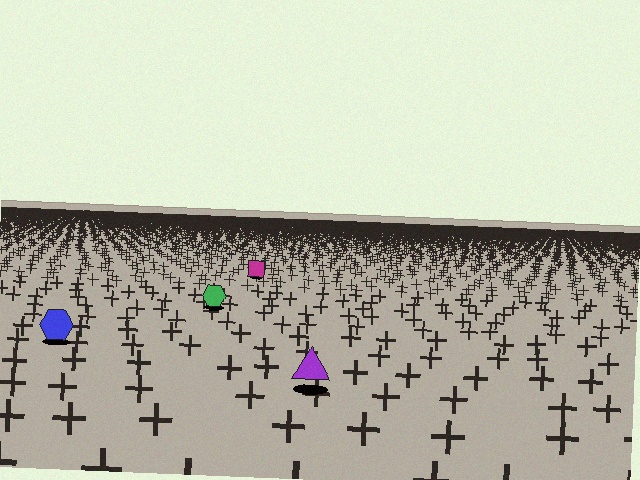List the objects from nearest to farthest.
From nearest to farthest: the purple triangle, the blue hexagon, the green hexagon, the magenta square.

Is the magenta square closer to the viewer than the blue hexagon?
No. The blue hexagon is closer — you can tell from the texture gradient: the ground texture is coarser near it.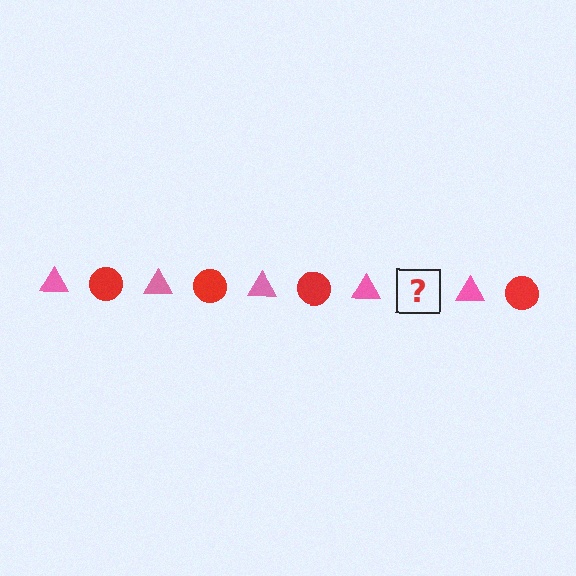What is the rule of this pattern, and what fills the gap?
The rule is that the pattern alternates between pink triangle and red circle. The gap should be filled with a red circle.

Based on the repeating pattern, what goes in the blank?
The blank should be a red circle.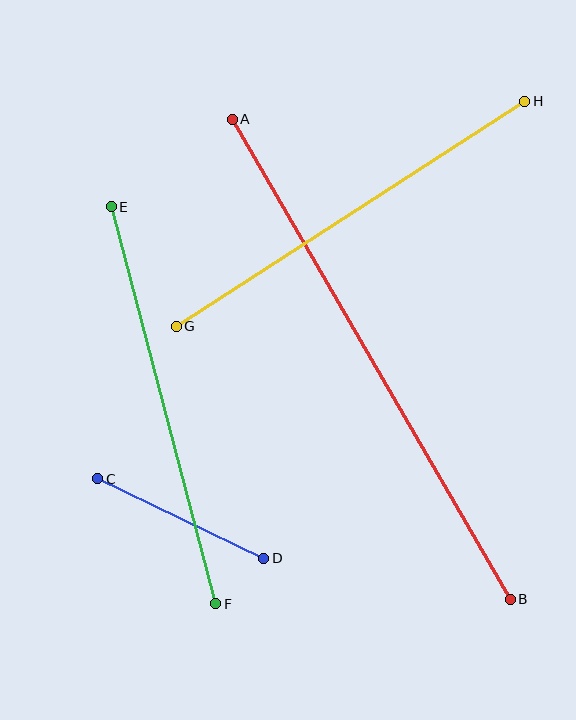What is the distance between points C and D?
The distance is approximately 184 pixels.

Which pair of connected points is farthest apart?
Points A and B are farthest apart.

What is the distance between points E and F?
The distance is approximately 410 pixels.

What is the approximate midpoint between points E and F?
The midpoint is at approximately (164, 405) pixels.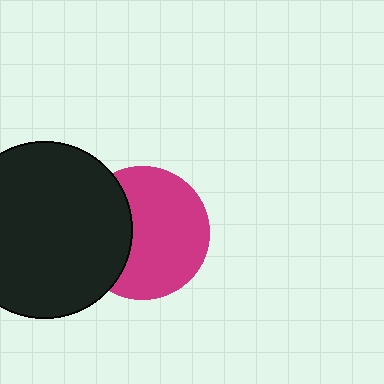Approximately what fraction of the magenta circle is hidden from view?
Roughly 34% of the magenta circle is hidden behind the black circle.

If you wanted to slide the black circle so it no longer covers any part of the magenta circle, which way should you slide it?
Slide it left — that is the most direct way to separate the two shapes.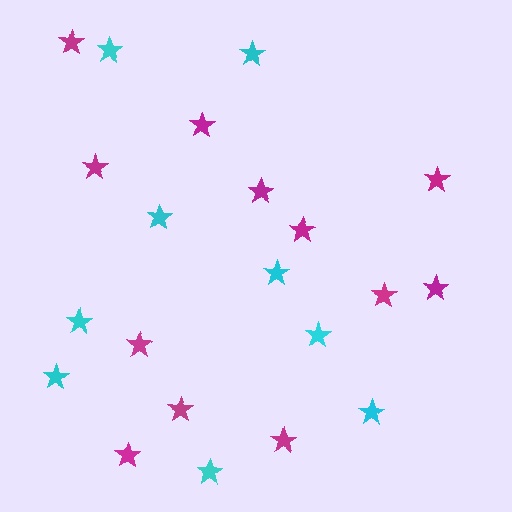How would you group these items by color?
There are 2 groups: one group of magenta stars (12) and one group of cyan stars (9).